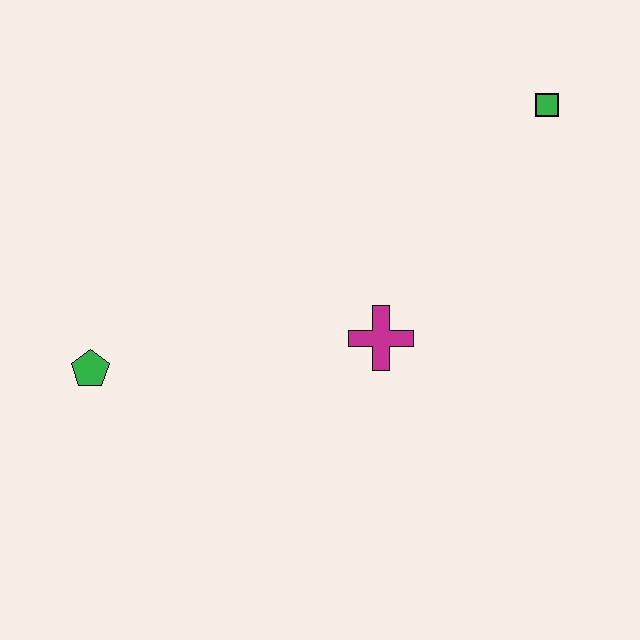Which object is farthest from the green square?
The green pentagon is farthest from the green square.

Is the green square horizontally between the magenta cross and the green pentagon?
No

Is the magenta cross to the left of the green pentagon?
No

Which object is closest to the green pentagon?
The magenta cross is closest to the green pentagon.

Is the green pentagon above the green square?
No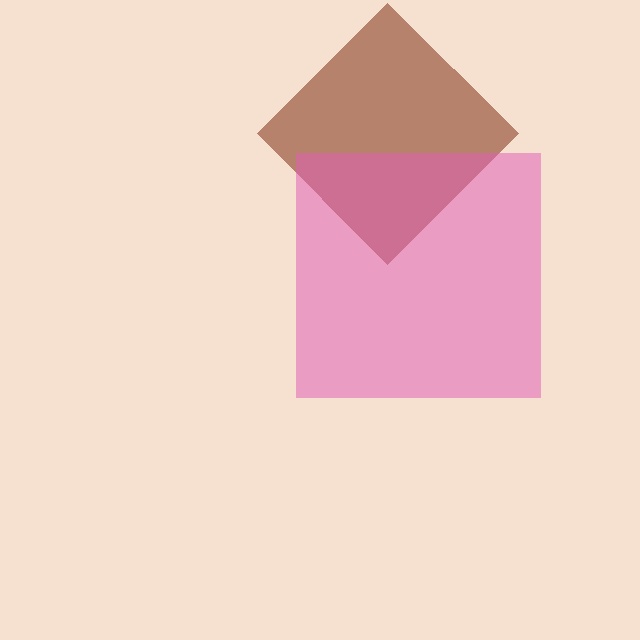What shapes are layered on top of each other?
The layered shapes are: a brown diamond, a pink square.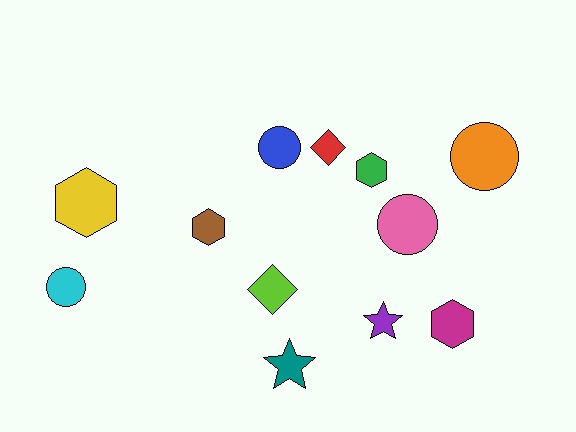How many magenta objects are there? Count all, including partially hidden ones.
There is 1 magenta object.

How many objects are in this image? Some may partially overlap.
There are 12 objects.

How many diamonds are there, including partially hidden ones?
There are 2 diamonds.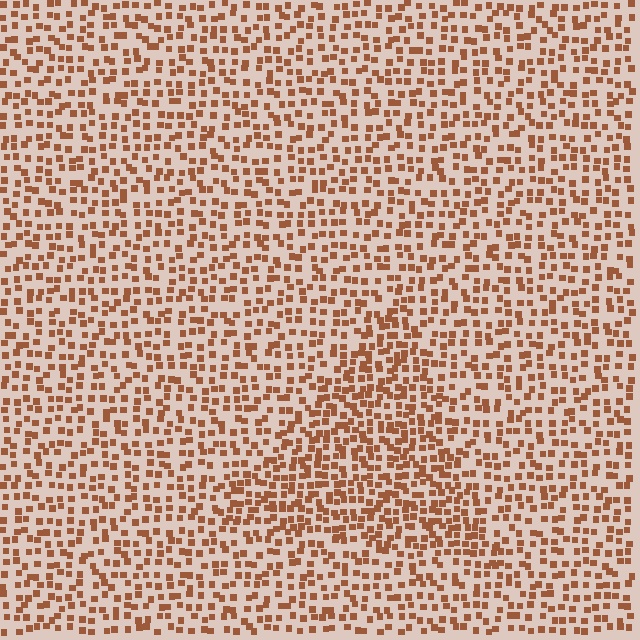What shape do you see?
I see a triangle.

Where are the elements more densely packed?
The elements are more densely packed inside the triangle boundary.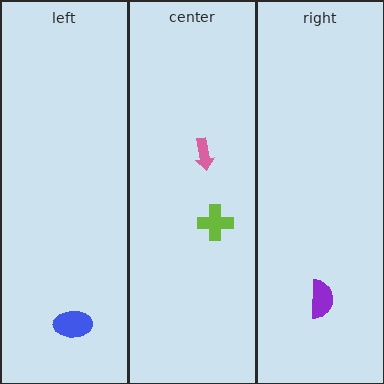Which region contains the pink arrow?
The center region.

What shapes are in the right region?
The purple semicircle.